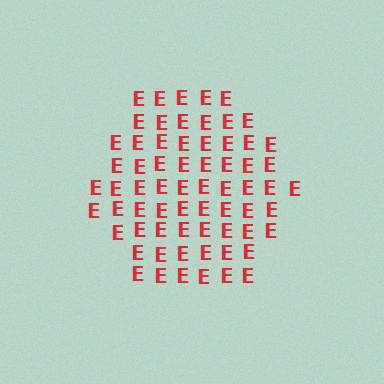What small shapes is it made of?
It is made of small letter E's.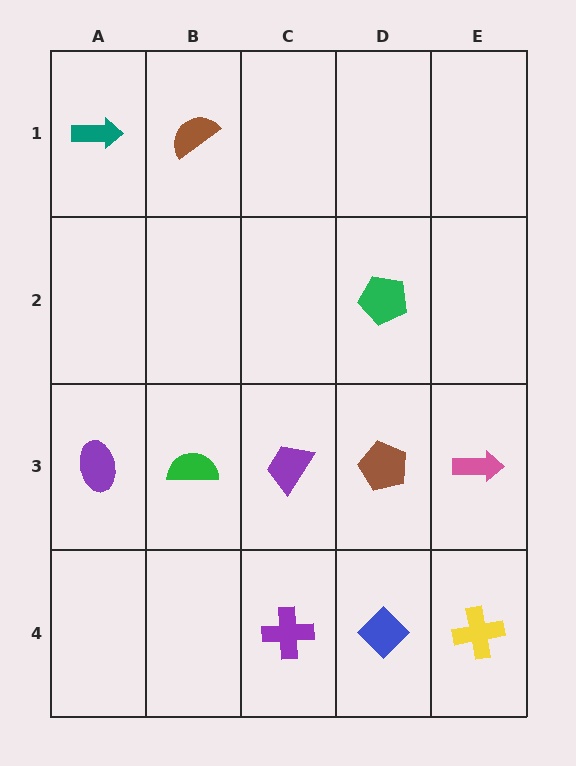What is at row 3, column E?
A pink arrow.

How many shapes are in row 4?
3 shapes.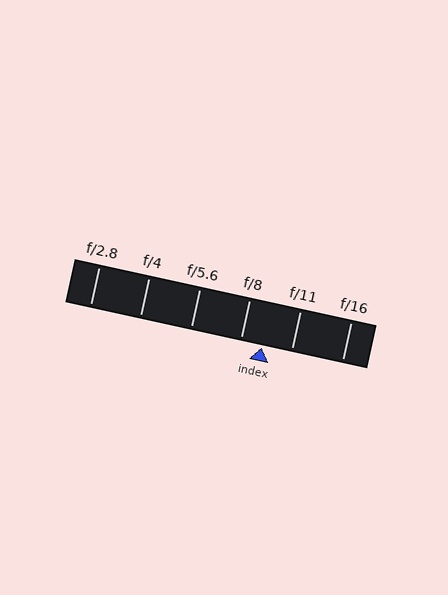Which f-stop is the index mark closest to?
The index mark is closest to f/8.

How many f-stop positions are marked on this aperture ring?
There are 6 f-stop positions marked.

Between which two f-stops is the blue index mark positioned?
The index mark is between f/8 and f/11.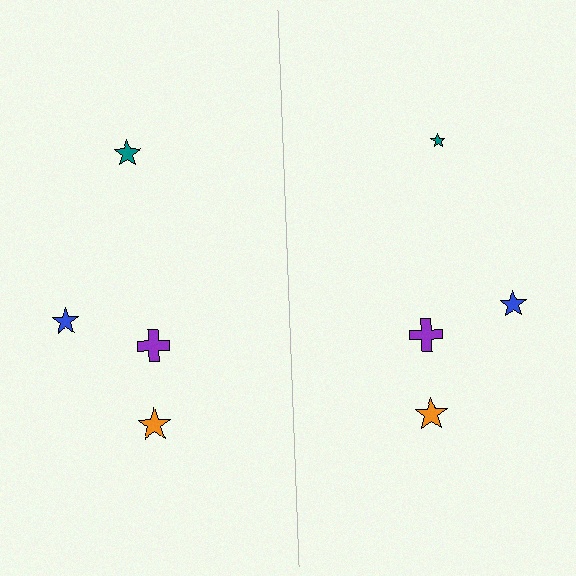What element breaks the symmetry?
The teal star on the right side has a different size than its mirror counterpart.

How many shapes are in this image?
There are 8 shapes in this image.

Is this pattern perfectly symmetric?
No, the pattern is not perfectly symmetric. The teal star on the right side has a different size than its mirror counterpart.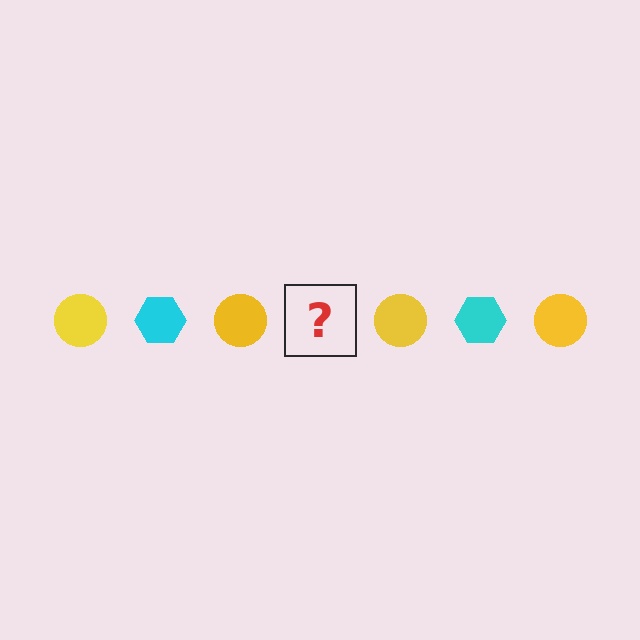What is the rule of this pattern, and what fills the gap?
The rule is that the pattern alternates between yellow circle and cyan hexagon. The gap should be filled with a cyan hexagon.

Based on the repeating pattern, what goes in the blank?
The blank should be a cyan hexagon.